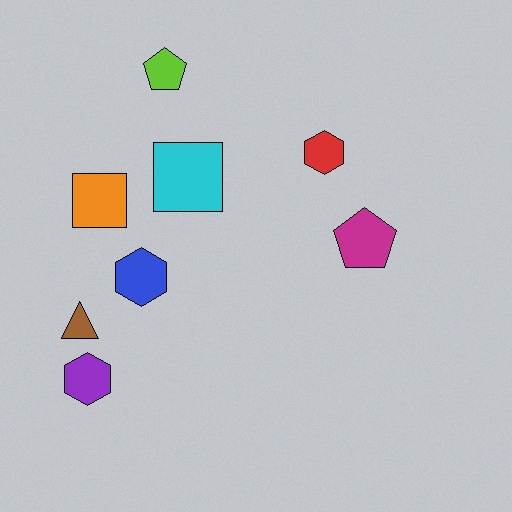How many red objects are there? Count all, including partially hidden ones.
There is 1 red object.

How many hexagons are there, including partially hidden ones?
There are 3 hexagons.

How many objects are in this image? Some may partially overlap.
There are 8 objects.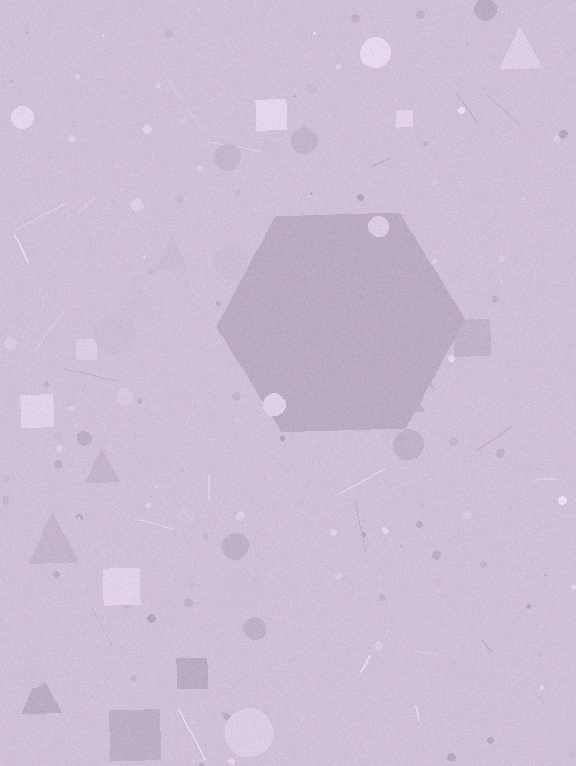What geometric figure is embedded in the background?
A hexagon is embedded in the background.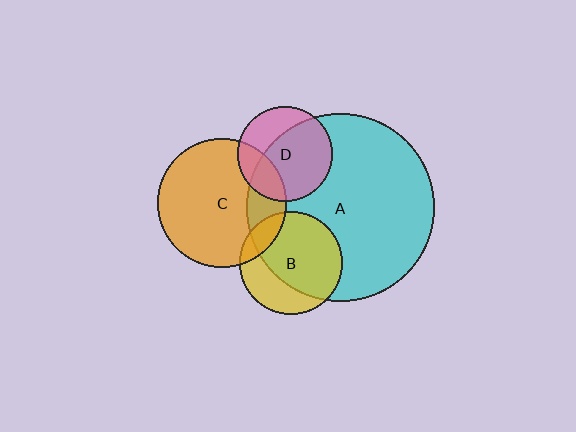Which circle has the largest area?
Circle A (cyan).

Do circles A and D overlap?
Yes.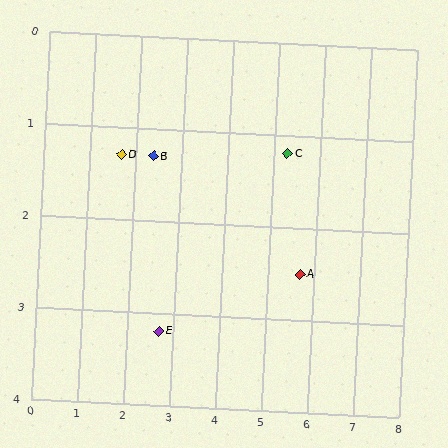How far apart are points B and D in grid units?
Points B and D are about 0.7 grid units apart.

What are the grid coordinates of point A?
Point A is at approximately (5.7, 2.5).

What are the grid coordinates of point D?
Point D is at approximately (1.7, 1.3).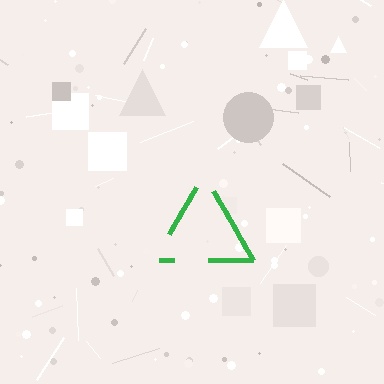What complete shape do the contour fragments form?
The contour fragments form a triangle.